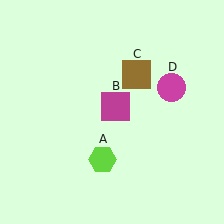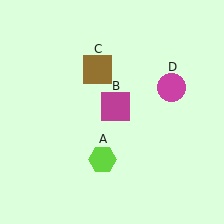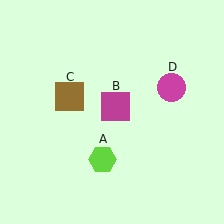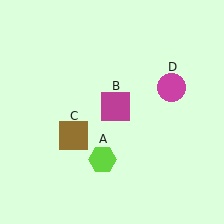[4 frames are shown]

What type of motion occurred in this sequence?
The brown square (object C) rotated counterclockwise around the center of the scene.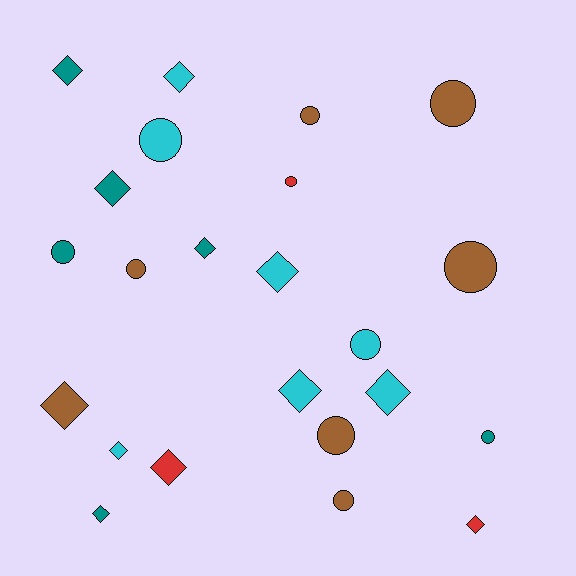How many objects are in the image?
There are 23 objects.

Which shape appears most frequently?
Diamond, with 12 objects.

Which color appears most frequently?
Brown, with 7 objects.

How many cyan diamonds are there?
There are 5 cyan diamonds.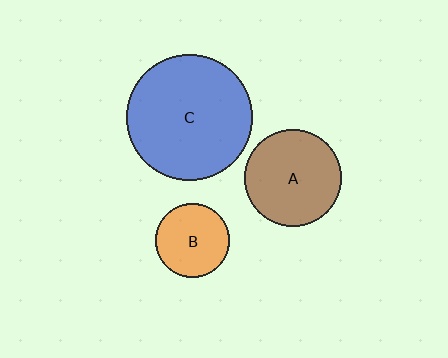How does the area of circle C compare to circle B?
Approximately 2.9 times.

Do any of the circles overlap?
No, none of the circles overlap.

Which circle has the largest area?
Circle C (blue).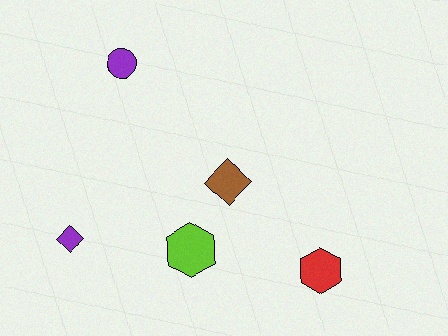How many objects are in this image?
There are 5 objects.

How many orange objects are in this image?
There are no orange objects.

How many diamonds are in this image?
There are 2 diamonds.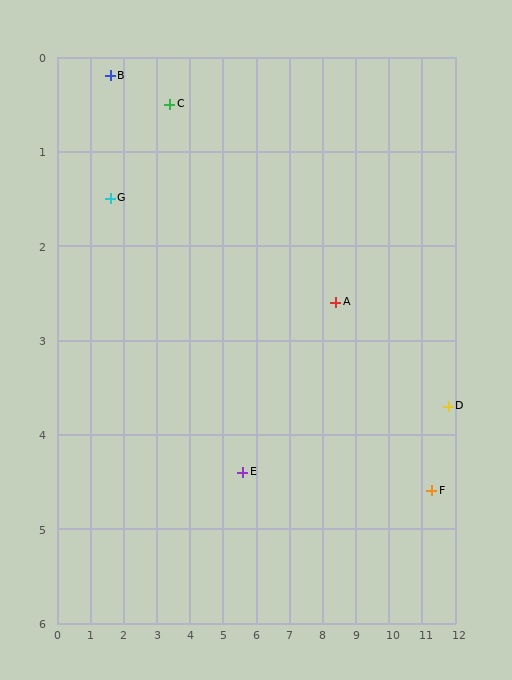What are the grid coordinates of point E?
Point E is at approximately (5.6, 4.4).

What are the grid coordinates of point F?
Point F is at approximately (11.3, 4.6).